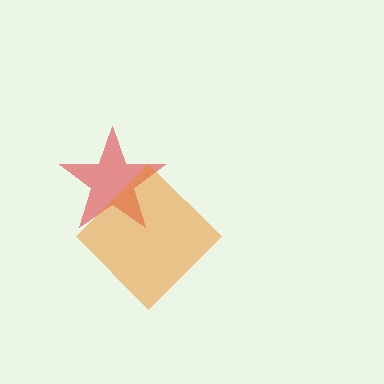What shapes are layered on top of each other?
The layered shapes are: a red star, an orange diamond.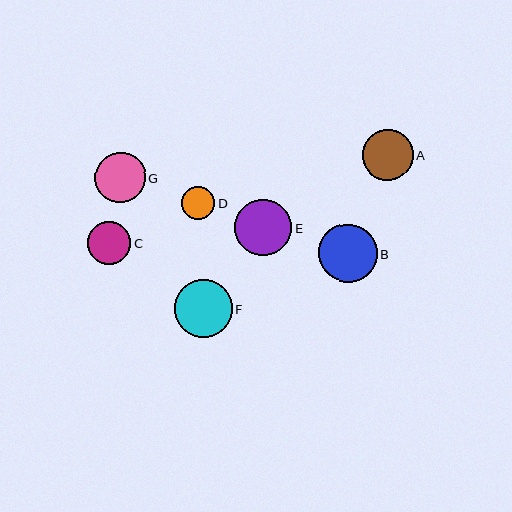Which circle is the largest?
Circle B is the largest with a size of approximately 59 pixels.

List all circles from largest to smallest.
From largest to smallest: B, F, E, G, A, C, D.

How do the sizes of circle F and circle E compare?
Circle F and circle E are approximately the same size.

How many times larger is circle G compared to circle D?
Circle G is approximately 1.5 times the size of circle D.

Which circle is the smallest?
Circle D is the smallest with a size of approximately 34 pixels.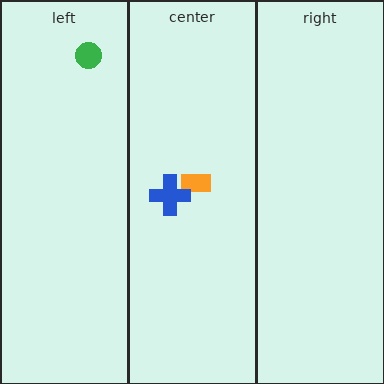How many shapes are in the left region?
1.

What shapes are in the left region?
The green circle.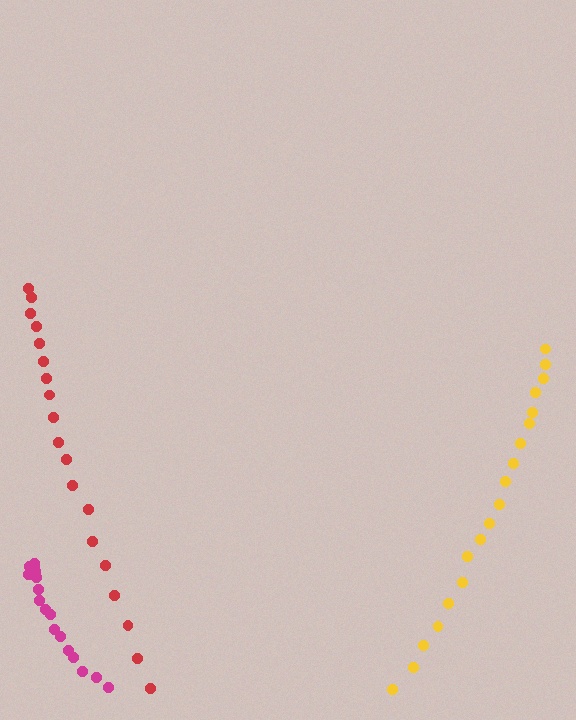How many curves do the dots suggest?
There are 3 distinct paths.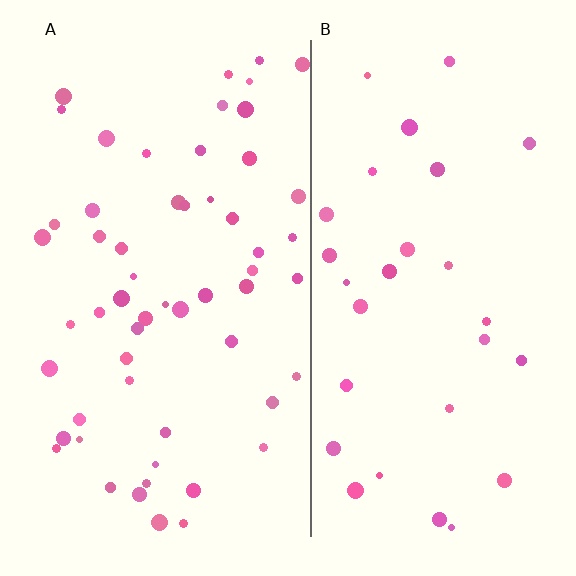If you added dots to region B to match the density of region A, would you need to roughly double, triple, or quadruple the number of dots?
Approximately double.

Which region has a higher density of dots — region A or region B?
A (the left).